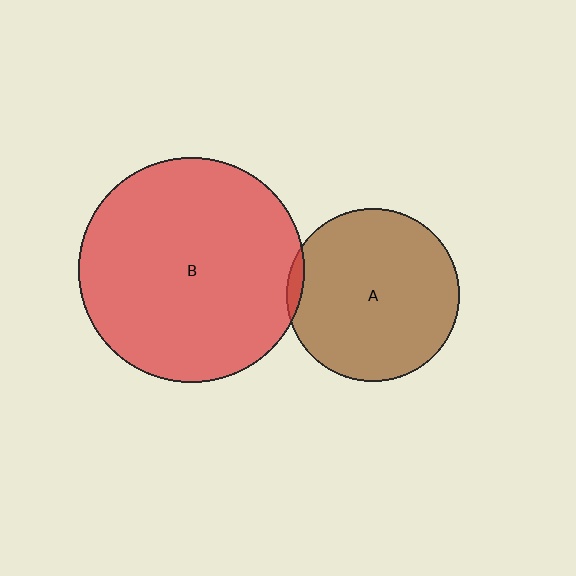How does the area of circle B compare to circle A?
Approximately 1.7 times.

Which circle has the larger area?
Circle B (red).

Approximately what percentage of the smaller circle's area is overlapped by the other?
Approximately 5%.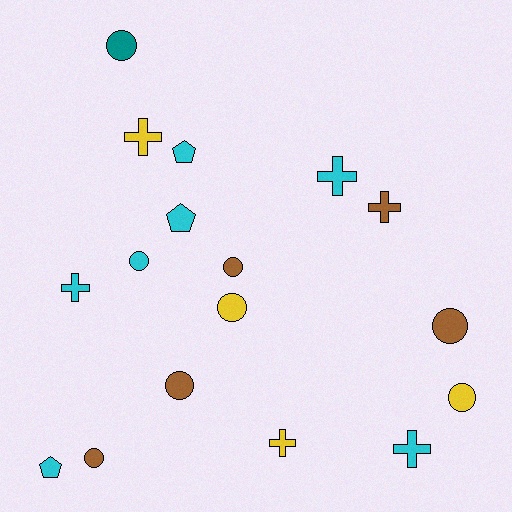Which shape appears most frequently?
Circle, with 8 objects.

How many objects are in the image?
There are 17 objects.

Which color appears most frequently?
Cyan, with 7 objects.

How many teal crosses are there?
There are no teal crosses.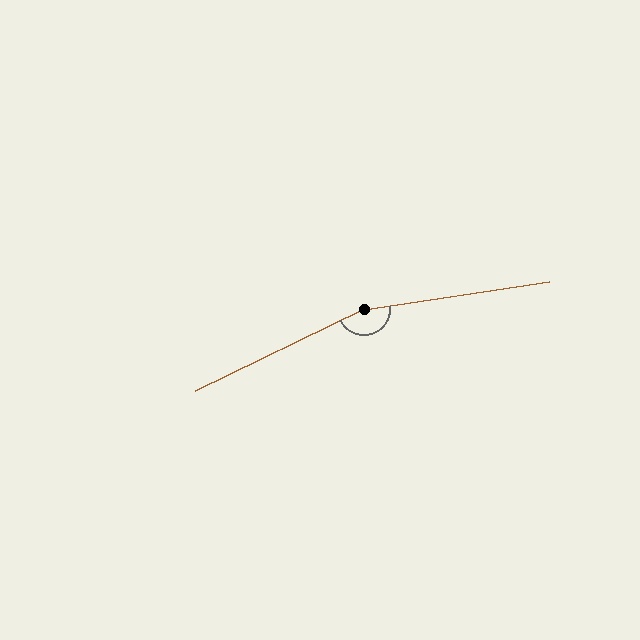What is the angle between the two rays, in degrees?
Approximately 163 degrees.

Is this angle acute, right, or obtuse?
It is obtuse.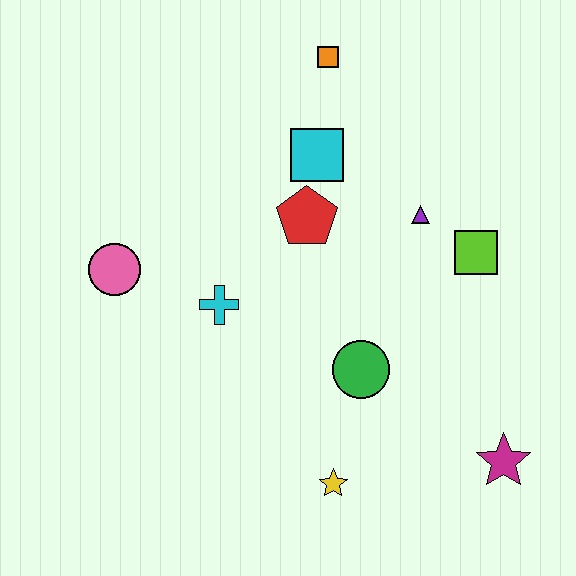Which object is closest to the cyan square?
The red pentagon is closest to the cyan square.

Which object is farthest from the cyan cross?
The magenta star is farthest from the cyan cross.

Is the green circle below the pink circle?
Yes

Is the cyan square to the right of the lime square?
No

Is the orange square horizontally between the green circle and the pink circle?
Yes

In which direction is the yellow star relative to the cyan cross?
The yellow star is below the cyan cross.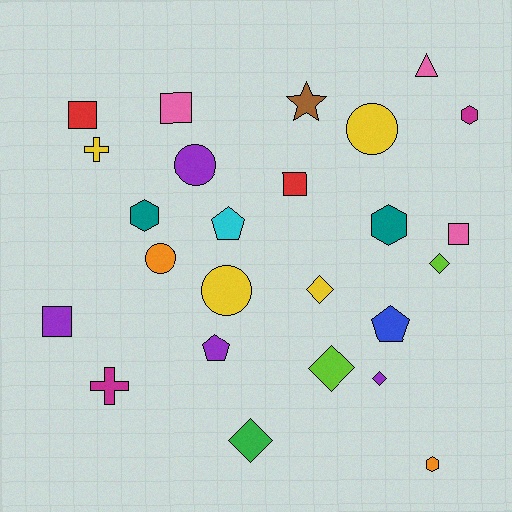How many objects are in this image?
There are 25 objects.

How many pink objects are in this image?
There are 3 pink objects.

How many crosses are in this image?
There are 2 crosses.